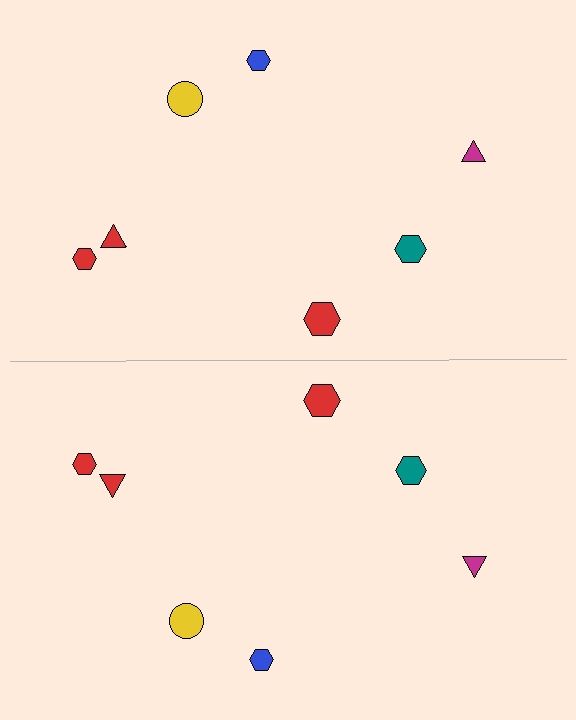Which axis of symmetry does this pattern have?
The pattern has a horizontal axis of symmetry running through the center of the image.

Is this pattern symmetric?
Yes, this pattern has bilateral (reflection) symmetry.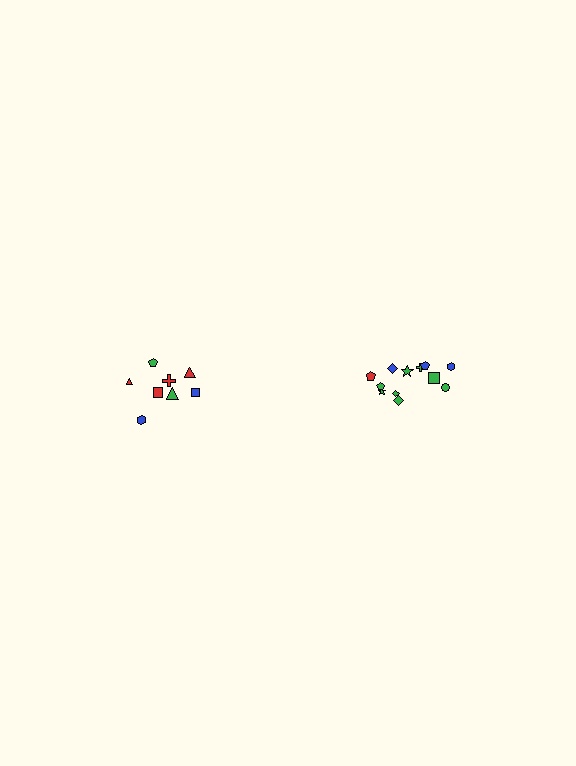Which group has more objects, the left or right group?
The right group.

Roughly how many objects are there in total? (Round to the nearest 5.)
Roughly 20 objects in total.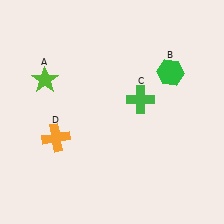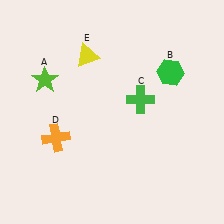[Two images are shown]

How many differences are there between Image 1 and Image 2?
There is 1 difference between the two images.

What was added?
A yellow triangle (E) was added in Image 2.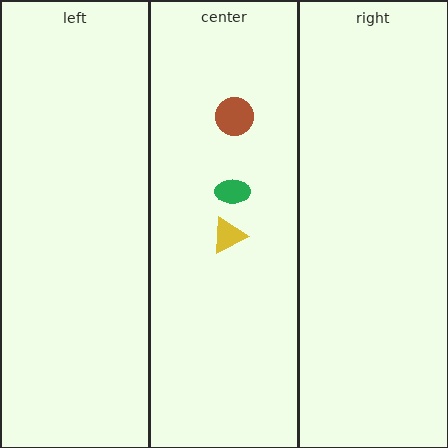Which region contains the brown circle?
The center region.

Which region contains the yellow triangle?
The center region.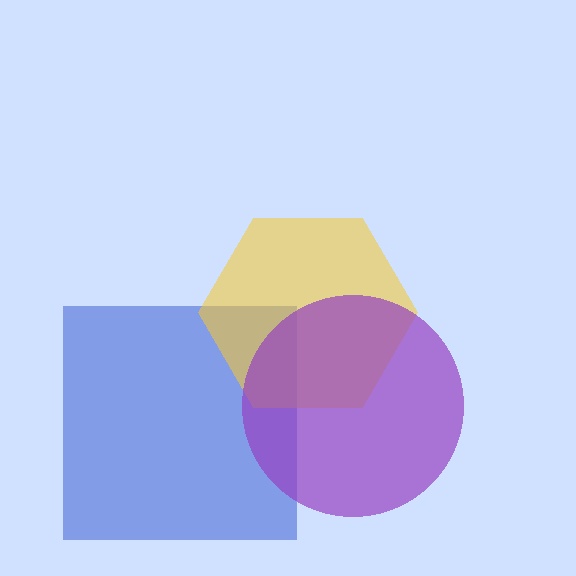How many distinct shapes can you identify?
There are 3 distinct shapes: a blue square, a yellow hexagon, a purple circle.